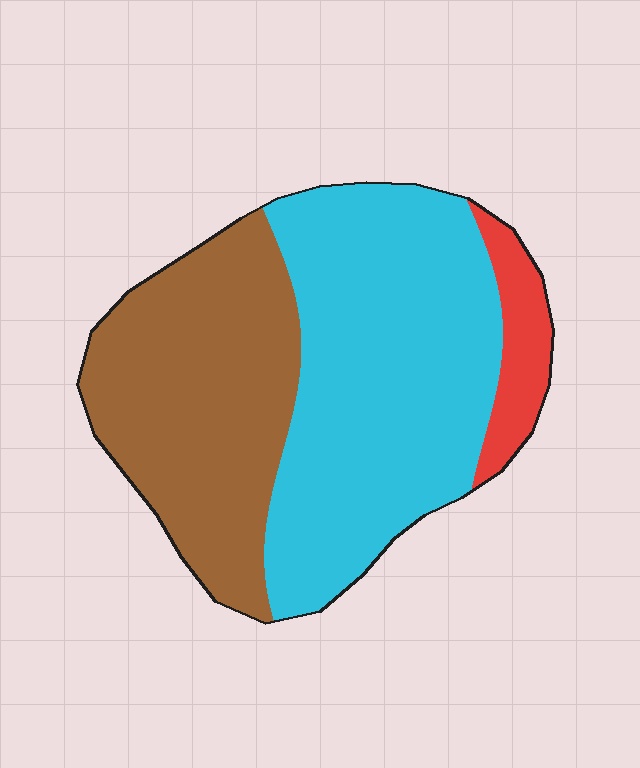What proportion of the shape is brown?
Brown covers about 40% of the shape.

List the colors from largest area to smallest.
From largest to smallest: cyan, brown, red.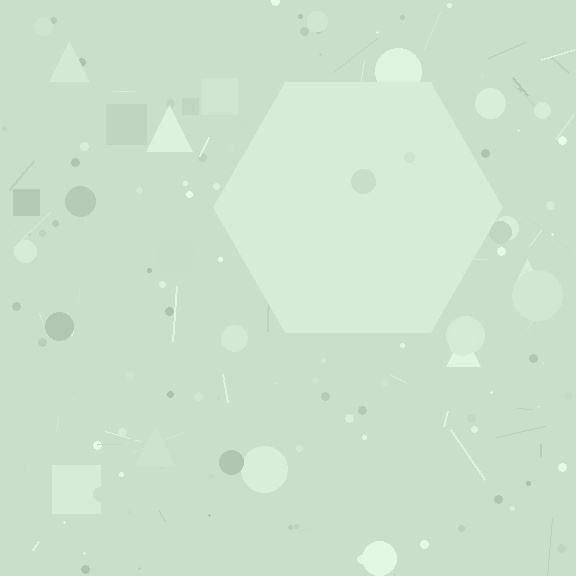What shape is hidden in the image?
A hexagon is hidden in the image.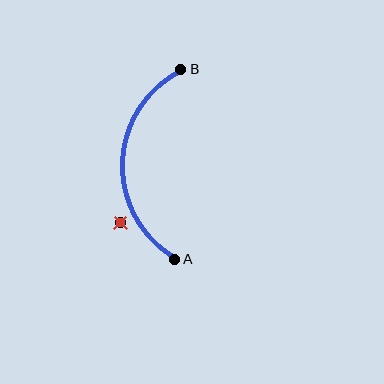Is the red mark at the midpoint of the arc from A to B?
No — the red mark does not lie on the arc at all. It sits slightly outside the curve.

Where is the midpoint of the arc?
The arc midpoint is the point on the curve farthest from the straight line joining A and B. It sits to the left of that line.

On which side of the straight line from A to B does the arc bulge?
The arc bulges to the left of the straight line connecting A and B.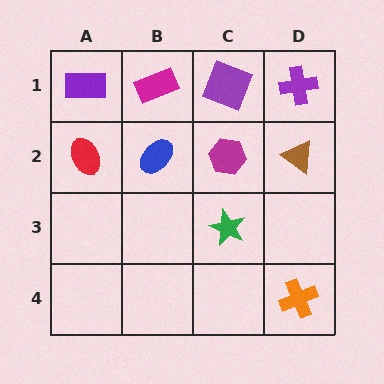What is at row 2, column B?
A blue ellipse.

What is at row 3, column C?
A green star.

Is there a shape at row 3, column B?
No, that cell is empty.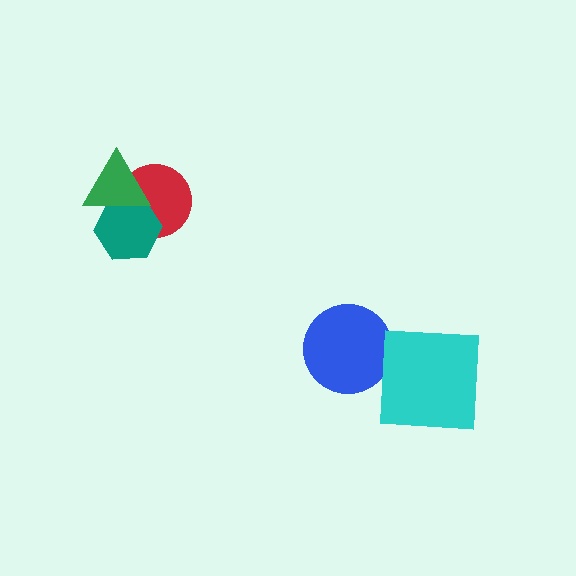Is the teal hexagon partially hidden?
Yes, it is partially covered by another shape.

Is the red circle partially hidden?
Yes, it is partially covered by another shape.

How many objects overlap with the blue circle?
0 objects overlap with the blue circle.